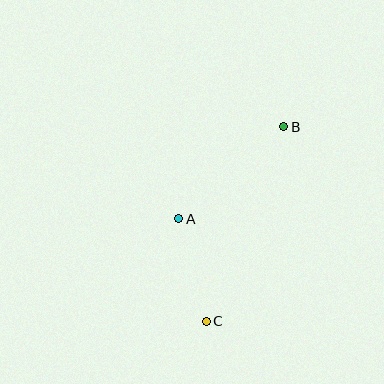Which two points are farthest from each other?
Points B and C are farthest from each other.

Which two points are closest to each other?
Points A and C are closest to each other.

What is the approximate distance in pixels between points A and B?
The distance between A and B is approximately 140 pixels.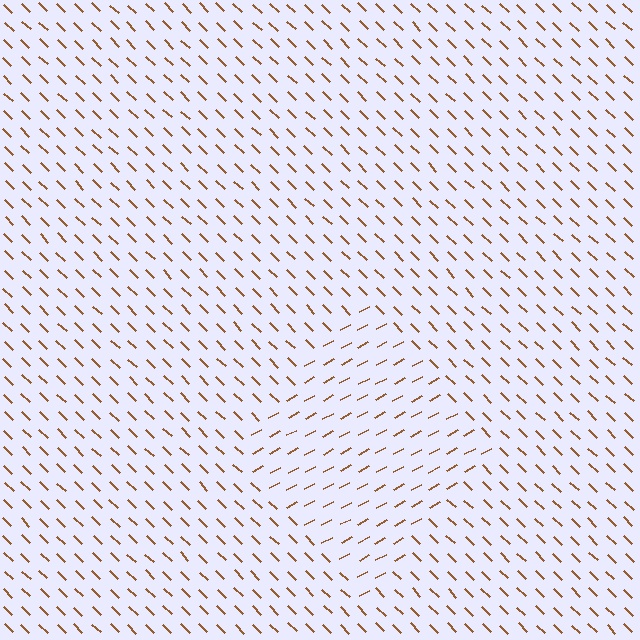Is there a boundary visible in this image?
Yes, there is a texture boundary formed by a change in line orientation.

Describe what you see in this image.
The image is filled with small brown line segments. A diamond region in the image has lines oriented differently from the surrounding lines, creating a visible texture boundary.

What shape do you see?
I see a diamond.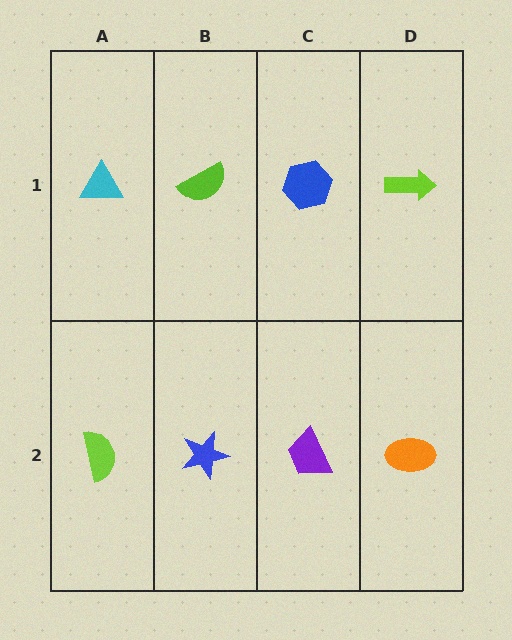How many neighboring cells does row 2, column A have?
2.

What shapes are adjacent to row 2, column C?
A blue hexagon (row 1, column C), a blue star (row 2, column B), an orange ellipse (row 2, column D).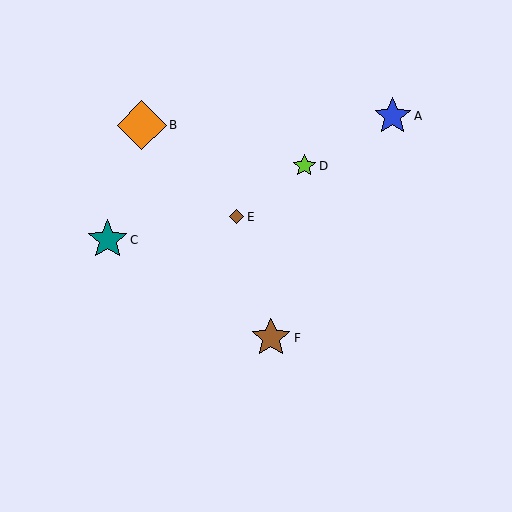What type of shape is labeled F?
Shape F is a brown star.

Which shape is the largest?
The orange diamond (labeled B) is the largest.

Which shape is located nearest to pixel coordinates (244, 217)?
The brown diamond (labeled E) at (237, 217) is nearest to that location.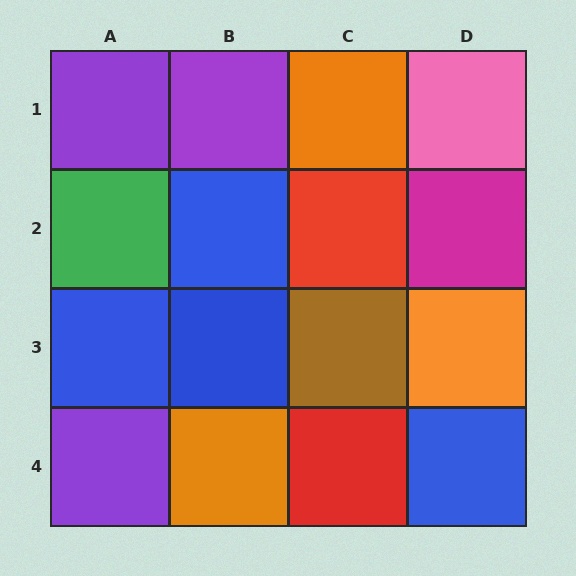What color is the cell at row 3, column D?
Orange.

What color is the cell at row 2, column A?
Green.